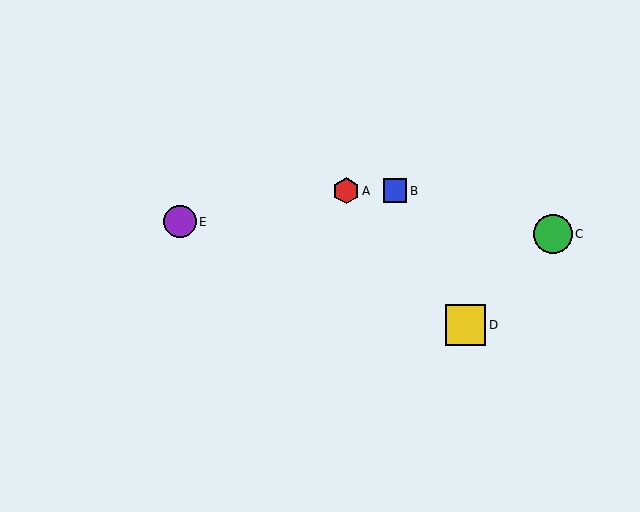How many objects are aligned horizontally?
2 objects (A, B) are aligned horizontally.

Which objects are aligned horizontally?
Objects A, B are aligned horizontally.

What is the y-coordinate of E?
Object E is at y≈222.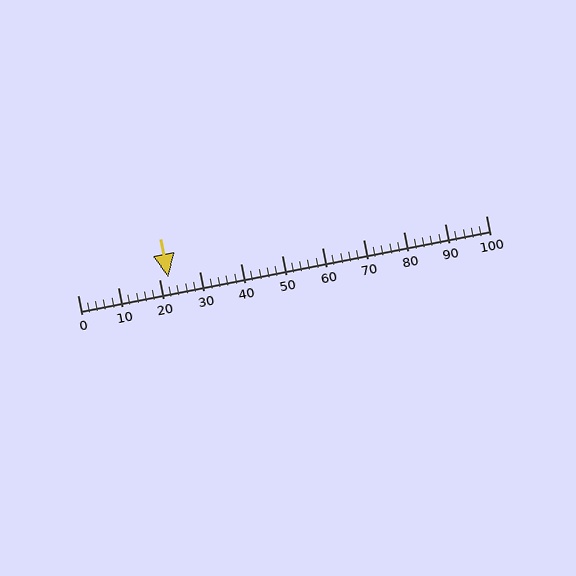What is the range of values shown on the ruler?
The ruler shows values from 0 to 100.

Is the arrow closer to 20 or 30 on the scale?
The arrow is closer to 20.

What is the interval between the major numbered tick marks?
The major tick marks are spaced 10 units apart.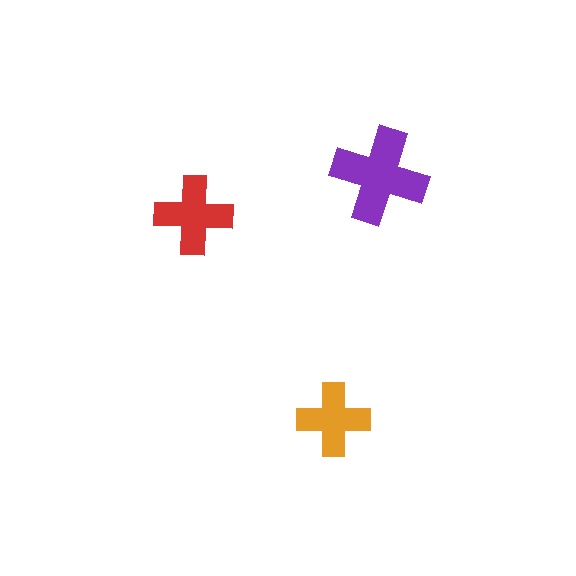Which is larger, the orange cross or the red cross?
The red one.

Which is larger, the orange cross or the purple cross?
The purple one.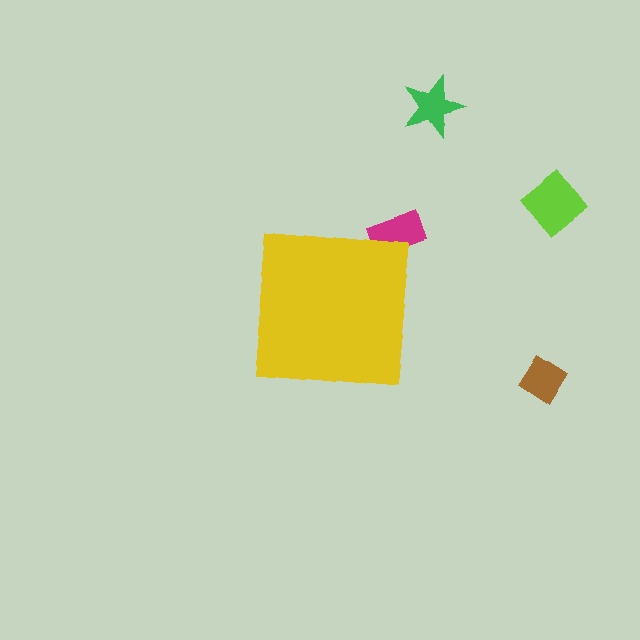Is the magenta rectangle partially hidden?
Yes, the magenta rectangle is partially hidden behind the yellow square.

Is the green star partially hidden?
No, the green star is fully visible.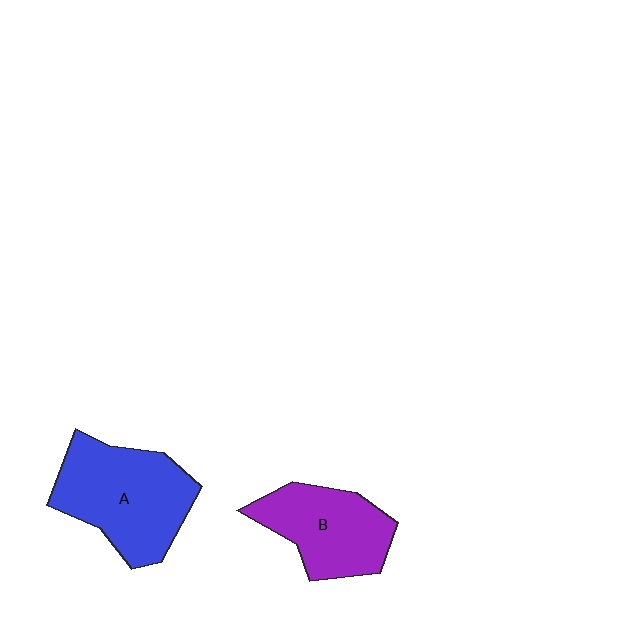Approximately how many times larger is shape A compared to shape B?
Approximately 1.3 times.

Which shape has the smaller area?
Shape B (purple).